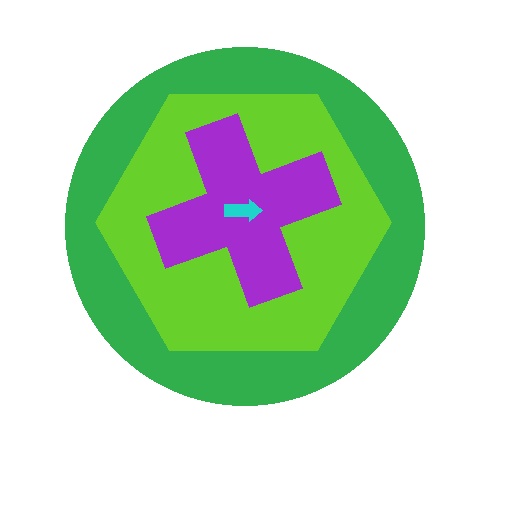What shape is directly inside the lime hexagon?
The purple cross.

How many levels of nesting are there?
4.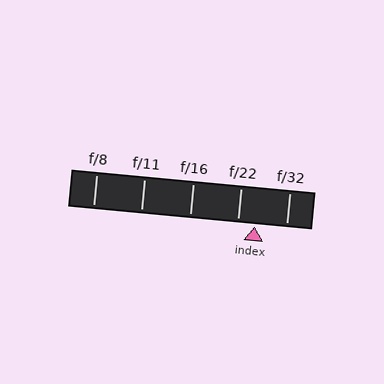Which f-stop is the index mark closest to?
The index mark is closest to f/22.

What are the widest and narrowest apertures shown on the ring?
The widest aperture shown is f/8 and the narrowest is f/32.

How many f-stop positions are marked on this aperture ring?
There are 5 f-stop positions marked.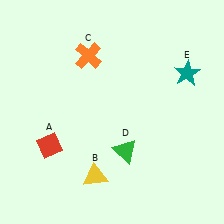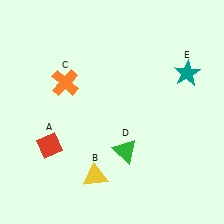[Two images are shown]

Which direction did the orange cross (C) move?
The orange cross (C) moved down.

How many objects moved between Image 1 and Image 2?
1 object moved between the two images.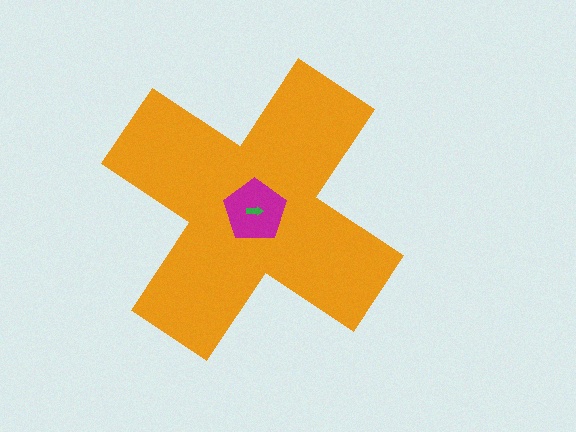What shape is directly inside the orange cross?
The magenta pentagon.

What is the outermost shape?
The orange cross.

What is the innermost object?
The green arrow.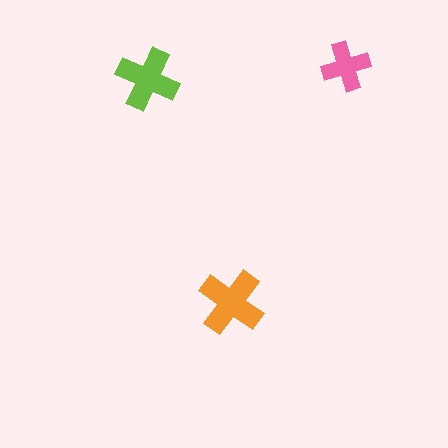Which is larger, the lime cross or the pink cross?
The lime one.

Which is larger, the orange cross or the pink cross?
The orange one.